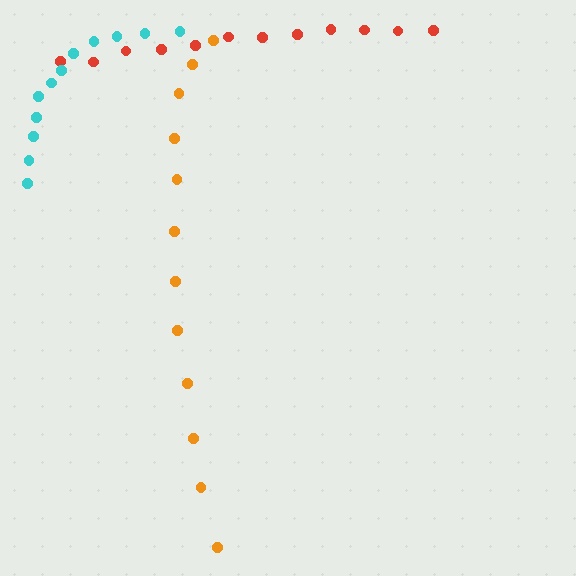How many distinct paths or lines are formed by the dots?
There are 3 distinct paths.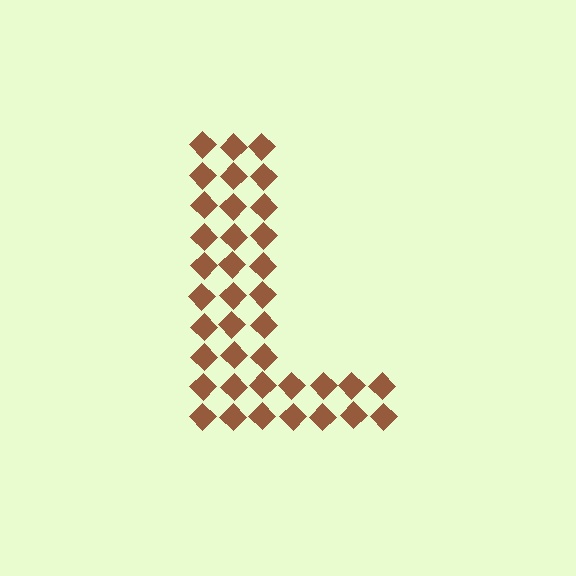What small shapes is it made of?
It is made of small diamonds.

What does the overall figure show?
The overall figure shows the letter L.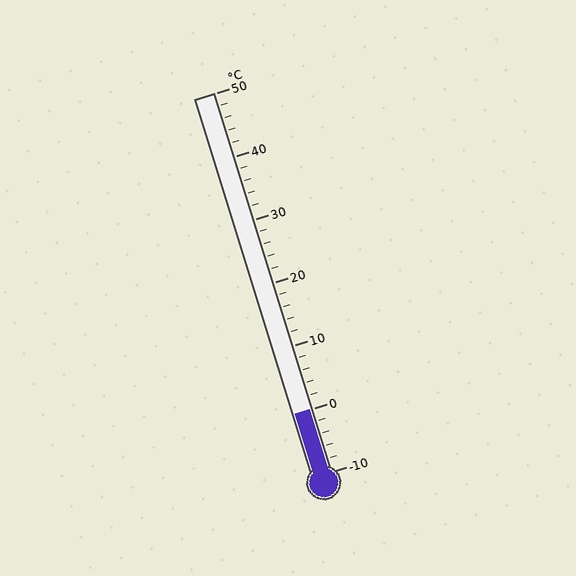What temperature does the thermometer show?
The thermometer shows approximately 0°C.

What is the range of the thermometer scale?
The thermometer scale ranges from -10°C to 50°C.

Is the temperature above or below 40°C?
The temperature is below 40°C.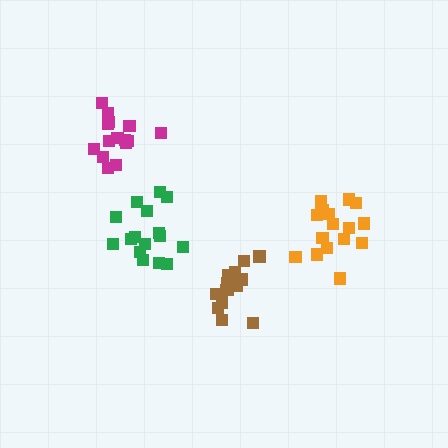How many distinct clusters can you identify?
There are 4 distinct clusters.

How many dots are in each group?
Group 1: 16 dots, Group 2: 14 dots, Group 3: 15 dots, Group 4: 17 dots (62 total).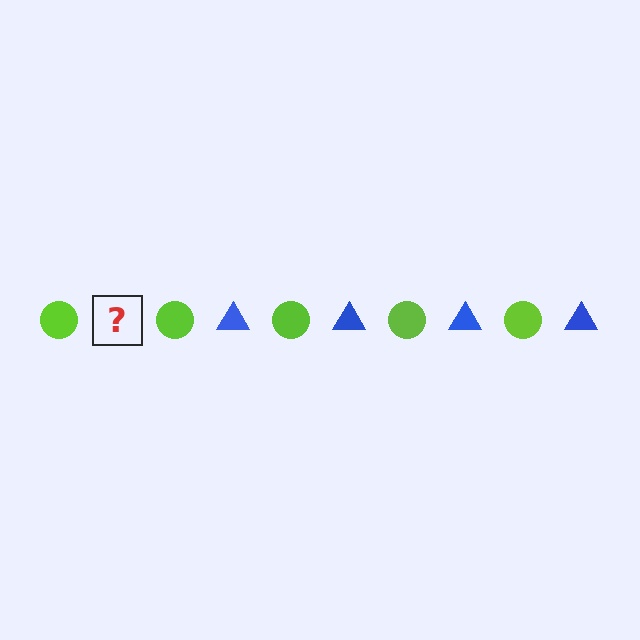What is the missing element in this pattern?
The missing element is a blue triangle.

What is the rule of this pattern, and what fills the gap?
The rule is that the pattern alternates between lime circle and blue triangle. The gap should be filled with a blue triangle.